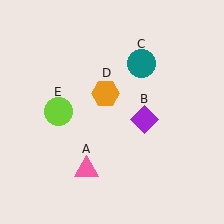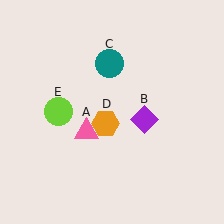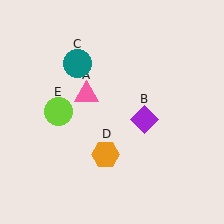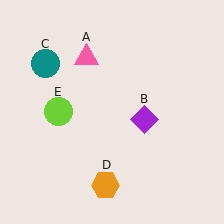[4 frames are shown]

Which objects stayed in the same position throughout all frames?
Purple diamond (object B) and lime circle (object E) remained stationary.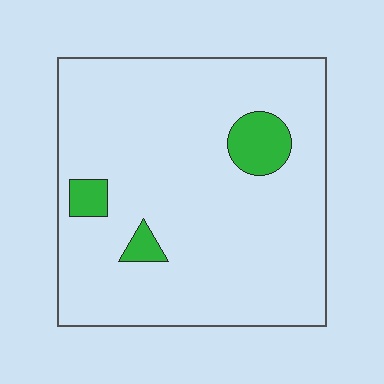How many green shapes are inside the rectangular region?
3.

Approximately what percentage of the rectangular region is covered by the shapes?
Approximately 10%.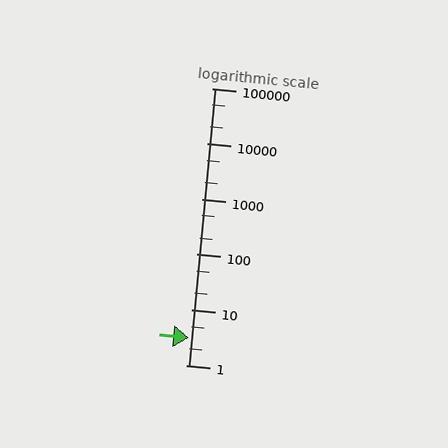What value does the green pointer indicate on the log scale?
The pointer indicates approximately 3.1.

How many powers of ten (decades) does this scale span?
The scale spans 5 decades, from 1 to 100000.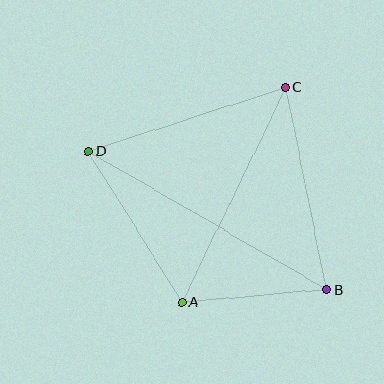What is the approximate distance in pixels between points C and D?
The distance between C and D is approximately 207 pixels.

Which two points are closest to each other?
Points A and B are closest to each other.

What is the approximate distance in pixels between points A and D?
The distance between A and D is approximately 178 pixels.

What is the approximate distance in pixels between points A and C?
The distance between A and C is approximately 238 pixels.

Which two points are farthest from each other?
Points B and D are farthest from each other.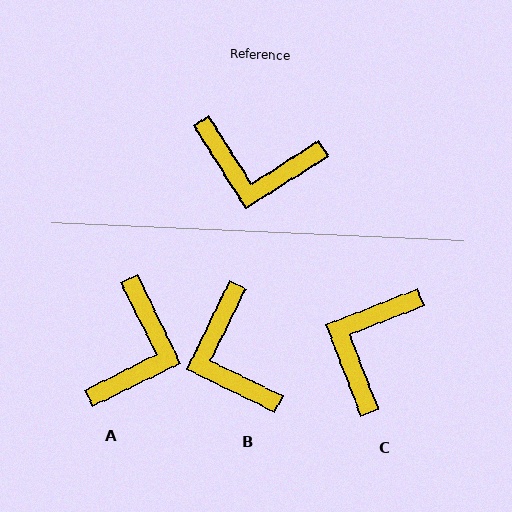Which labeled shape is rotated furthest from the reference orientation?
C, about 101 degrees away.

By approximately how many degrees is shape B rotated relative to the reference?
Approximately 58 degrees clockwise.